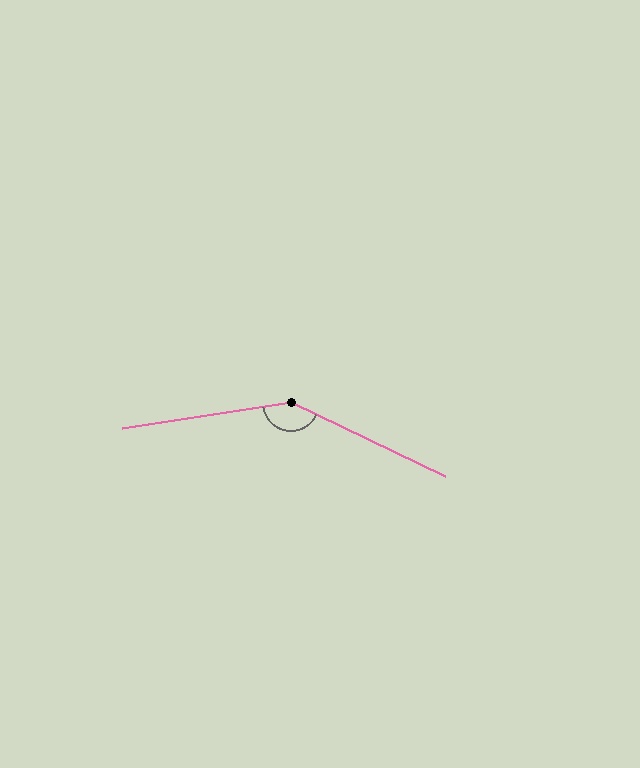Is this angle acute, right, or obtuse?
It is obtuse.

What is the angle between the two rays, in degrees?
Approximately 146 degrees.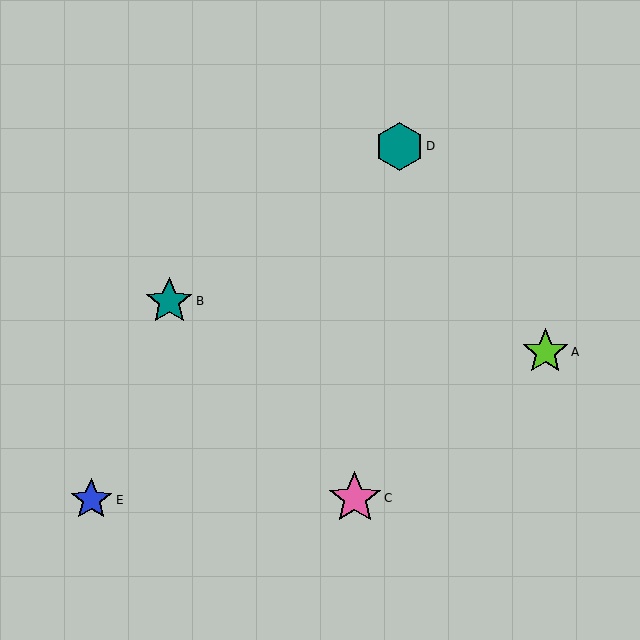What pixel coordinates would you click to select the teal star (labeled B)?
Click at (169, 301) to select the teal star B.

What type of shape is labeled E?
Shape E is a blue star.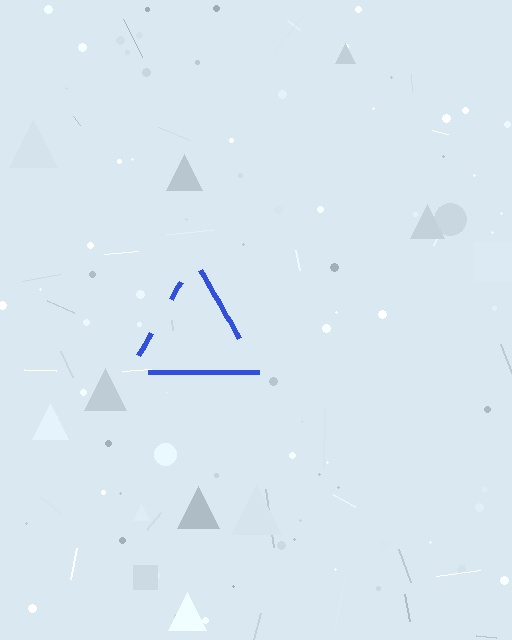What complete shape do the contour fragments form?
The contour fragments form a triangle.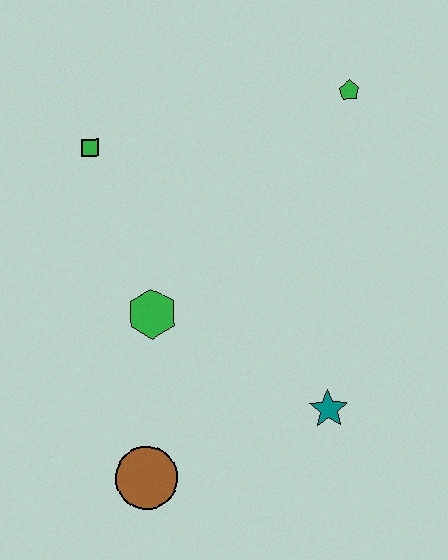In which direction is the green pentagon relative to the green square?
The green pentagon is to the right of the green square.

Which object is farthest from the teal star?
The green square is farthest from the teal star.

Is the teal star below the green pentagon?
Yes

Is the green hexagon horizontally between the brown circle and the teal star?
Yes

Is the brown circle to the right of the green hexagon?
No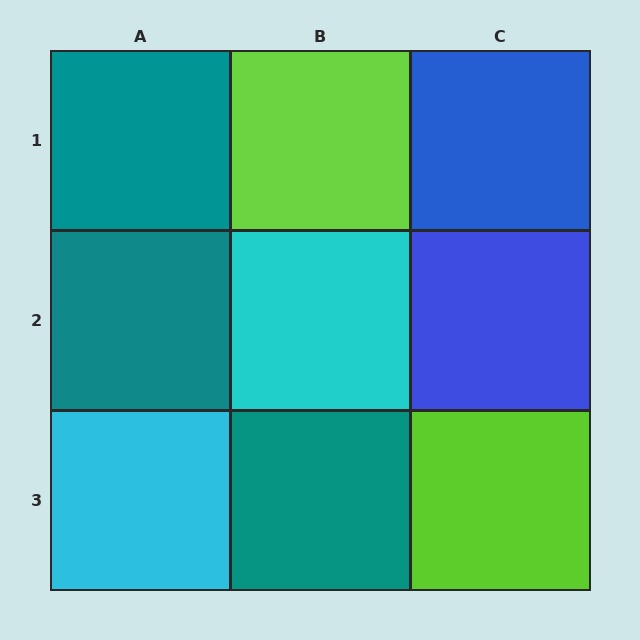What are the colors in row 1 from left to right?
Teal, lime, blue.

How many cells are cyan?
2 cells are cyan.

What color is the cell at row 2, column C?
Blue.